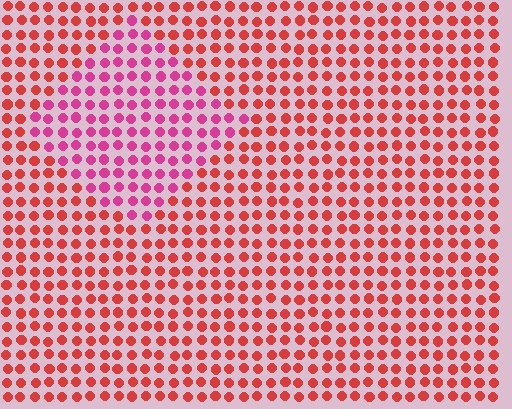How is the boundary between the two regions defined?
The boundary is defined purely by a slight shift in hue (about 35 degrees). Spacing, size, and orientation are identical on both sides.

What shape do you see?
I see a diamond.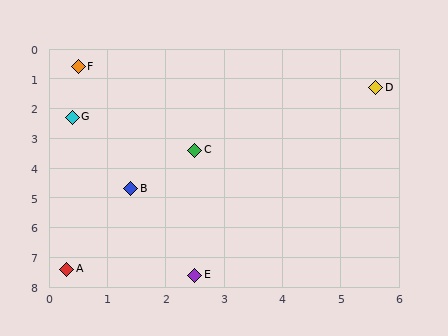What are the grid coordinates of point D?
Point D is at approximately (5.6, 1.3).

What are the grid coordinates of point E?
Point E is at approximately (2.5, 7.6).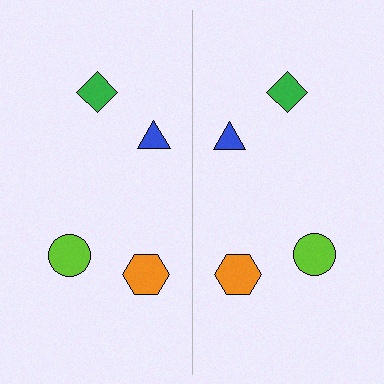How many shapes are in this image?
There are 8 shapes in this image.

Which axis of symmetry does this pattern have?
The pattern has a vertical axis of symmetry running through the center of the image.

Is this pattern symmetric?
Yes, this pattern has bilateral (reflection) symmetry.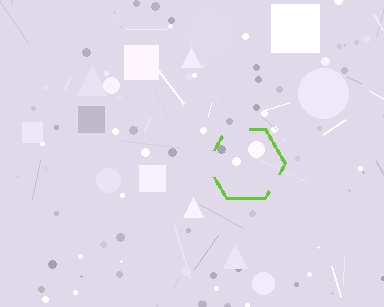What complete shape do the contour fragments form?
The contour fragments form a hexagon.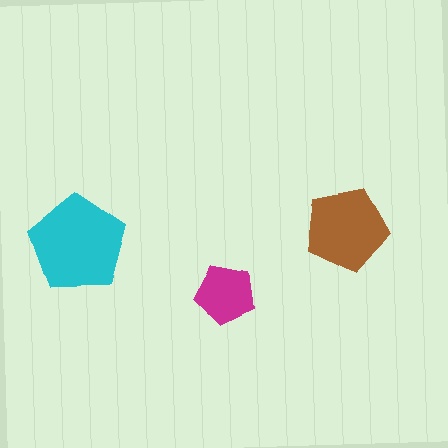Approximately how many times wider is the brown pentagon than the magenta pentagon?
About 1.5 times wider.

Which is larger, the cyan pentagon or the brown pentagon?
The cyan one.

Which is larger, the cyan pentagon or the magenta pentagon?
The cyan one.